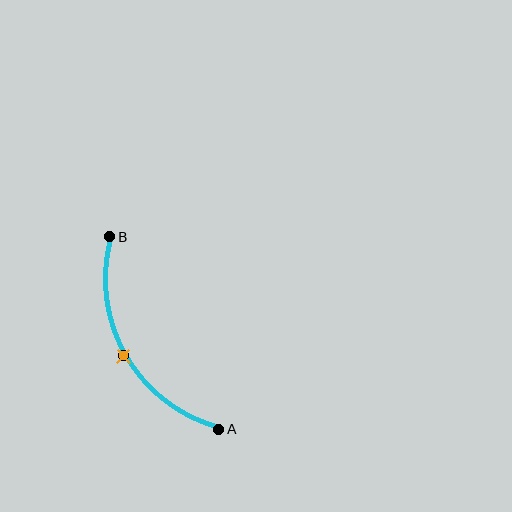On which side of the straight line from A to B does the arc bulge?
The arc bulges to the left of the straight line connecting A and B.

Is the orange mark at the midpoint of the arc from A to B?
Yes. The orange mark lies on the arc at equal arc-length from both A and B — it is the arc midpoint.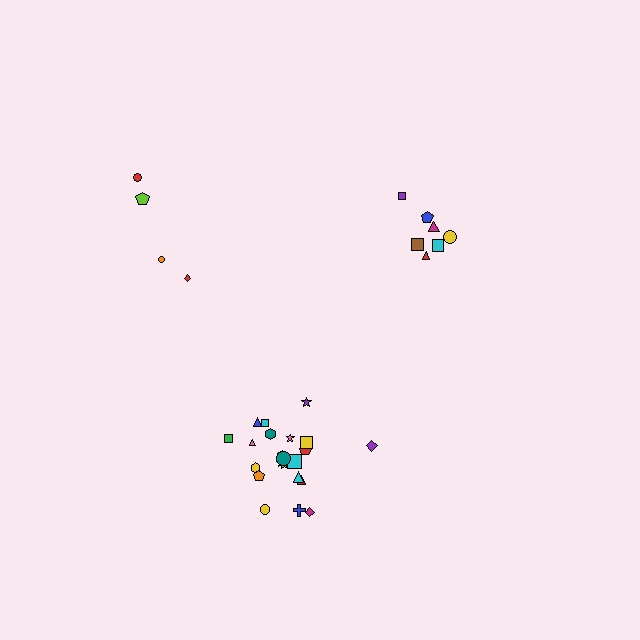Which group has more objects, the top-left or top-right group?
The top-right group.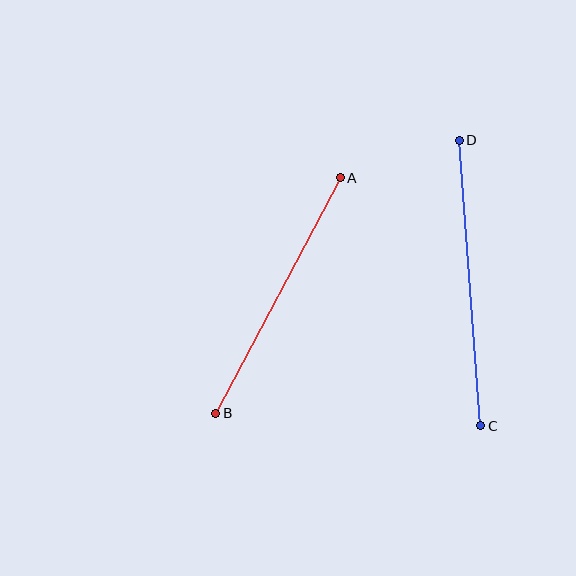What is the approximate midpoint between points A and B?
The midpoint is at approximately (278, 296) pixels.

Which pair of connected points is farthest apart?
Points C and D are farthest apart.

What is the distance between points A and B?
The distance is approximately 267 pixels.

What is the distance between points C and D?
The distance is approximately 286 pixels.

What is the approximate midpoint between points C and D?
The midpoint is at approximately (470, 283) pixels.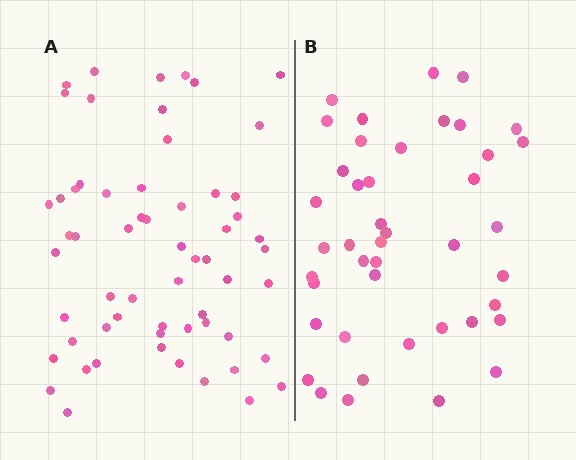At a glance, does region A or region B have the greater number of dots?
Region A (the left region) has more dots.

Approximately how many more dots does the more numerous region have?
Region A has approximately 15 more dots than region B.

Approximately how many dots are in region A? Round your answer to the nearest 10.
About 60 dots.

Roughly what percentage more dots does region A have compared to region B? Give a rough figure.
About 40% more.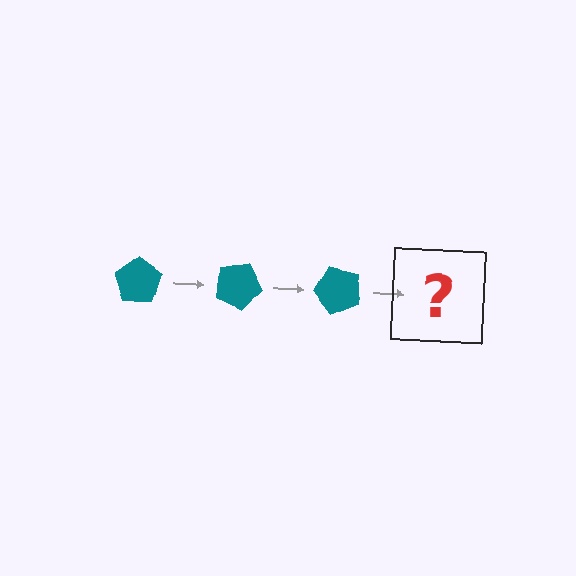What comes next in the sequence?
The next element should be a teal pentagon rotated 75 degrees.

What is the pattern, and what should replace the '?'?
The pattern is that the pentagon rotates 25 degrees each step. The '?' should be a teal pentagon rotated 75 degrees.